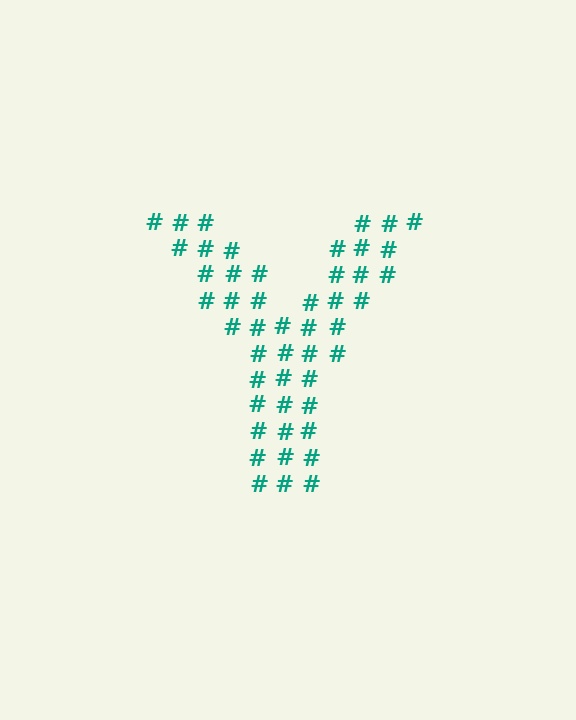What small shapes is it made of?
It is made of small hash symbols.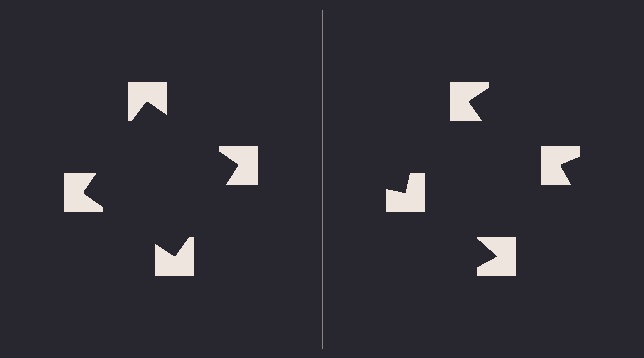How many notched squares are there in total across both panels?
8 — 4 on each side.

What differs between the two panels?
The notched squares are positioned identically on both sides; only the wedge orientations differ. On the left they align to a square; on the right they are misaligned.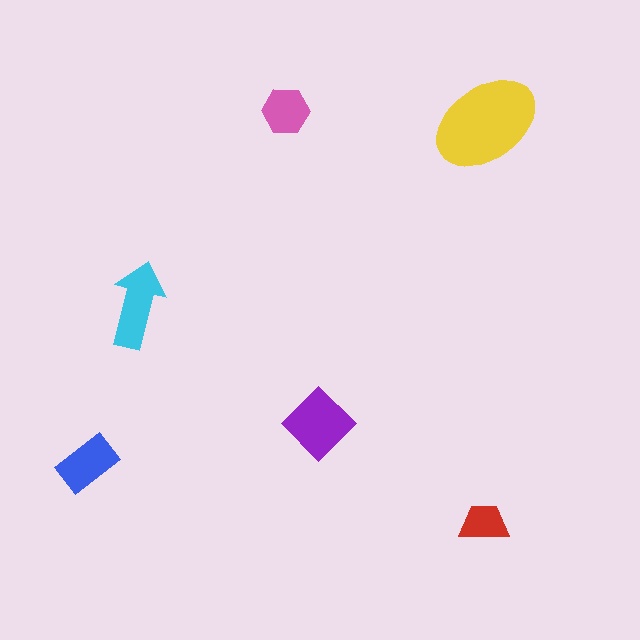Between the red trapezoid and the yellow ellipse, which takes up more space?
The yellow ellipse.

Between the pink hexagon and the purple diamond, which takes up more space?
The purple diamond.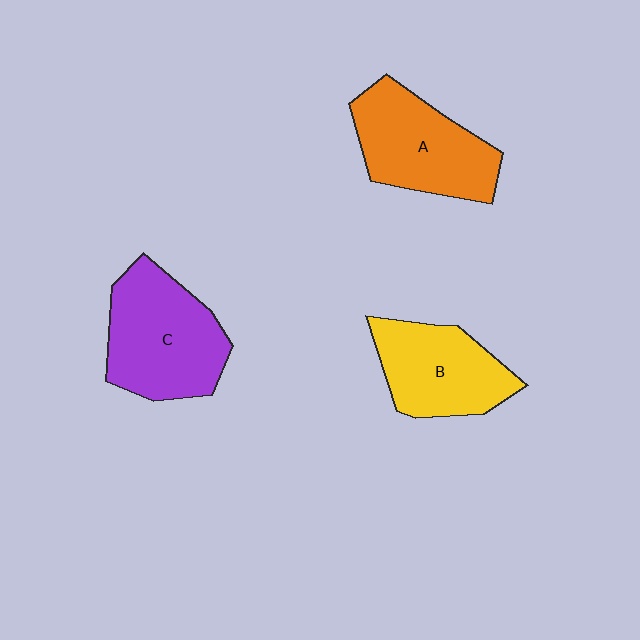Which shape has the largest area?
Shape C (purple).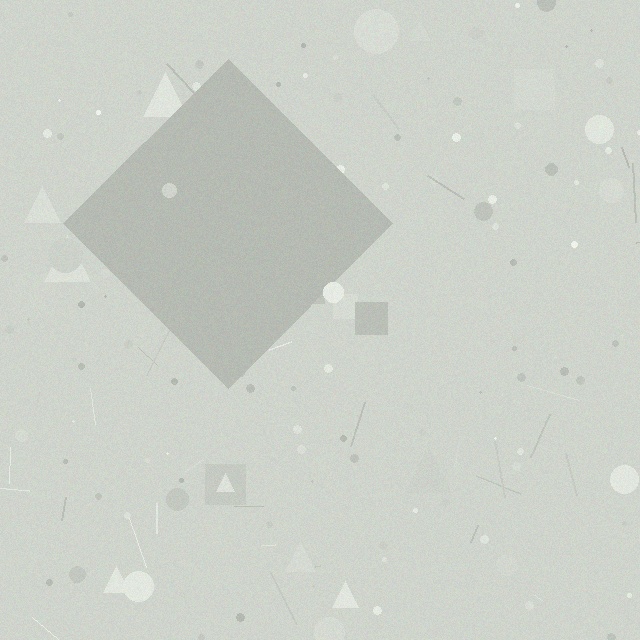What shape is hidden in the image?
A diamond is hidden in the image.